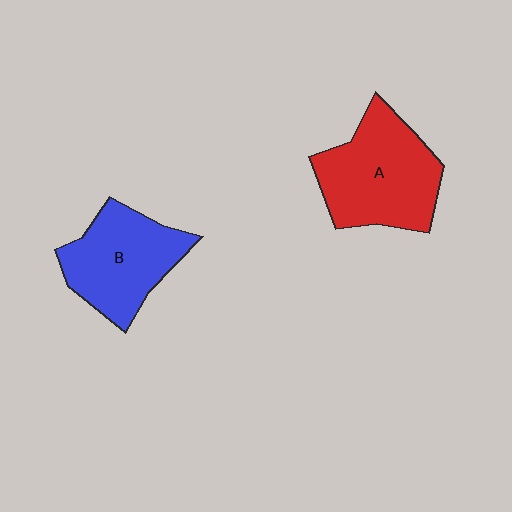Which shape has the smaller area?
Shape B (blue).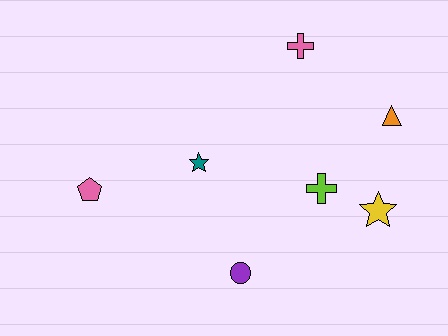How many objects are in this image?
There are 7 objects.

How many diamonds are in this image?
There are no diamonds.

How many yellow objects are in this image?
There is 1 yellow object.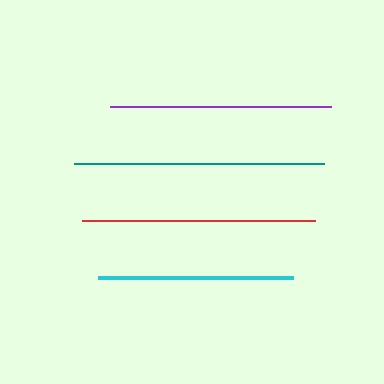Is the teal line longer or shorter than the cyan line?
The teal line is longer than the cyan line.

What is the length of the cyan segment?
The cyan segment is approximately 195 pixels long.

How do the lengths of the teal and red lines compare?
The teal and red lines are approximately the same length.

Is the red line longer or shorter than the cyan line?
The red line is longer than the cyan line.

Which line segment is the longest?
The teal line is the longest at approximately 250 pixels.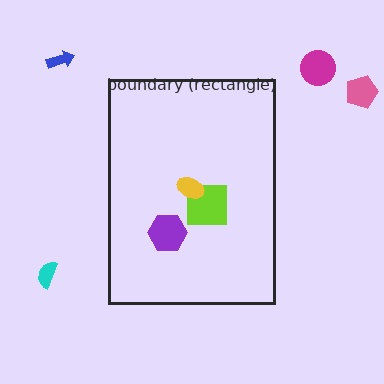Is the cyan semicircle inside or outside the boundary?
Outside.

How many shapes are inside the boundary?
3 inside, 4 outside.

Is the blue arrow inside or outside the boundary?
Outside.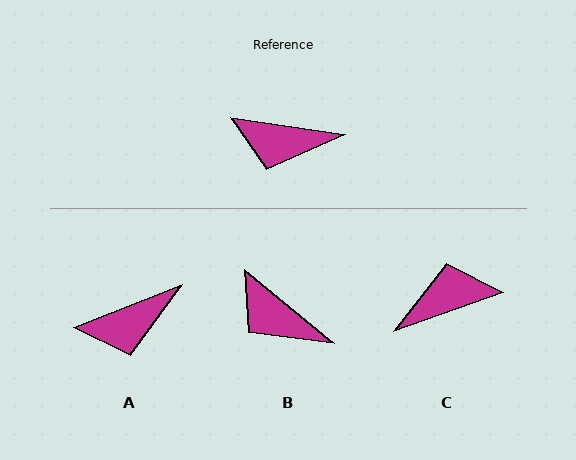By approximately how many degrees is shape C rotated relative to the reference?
Approximately 152 degrees clockwise.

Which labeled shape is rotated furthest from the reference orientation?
C, about 152 degrees away.